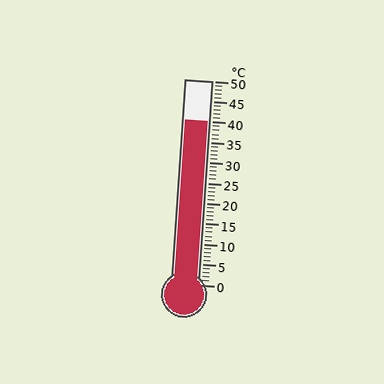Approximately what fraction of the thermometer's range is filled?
The thermometer is filled to approximately 80% of its range.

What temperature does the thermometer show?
The thermometer shows approximately 40°C.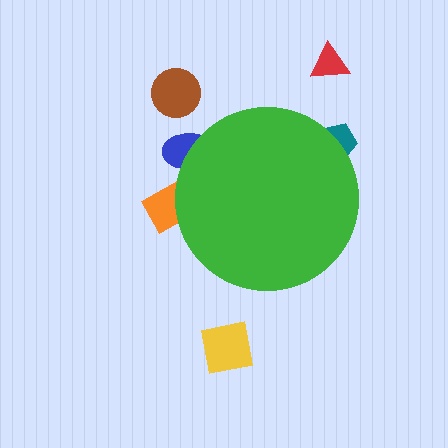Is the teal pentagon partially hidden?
Yes, the teal pentagon is partially hidden behind the green circle.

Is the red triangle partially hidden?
No, the red triangle is fully visible.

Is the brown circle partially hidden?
No, the brown circle is fully visible.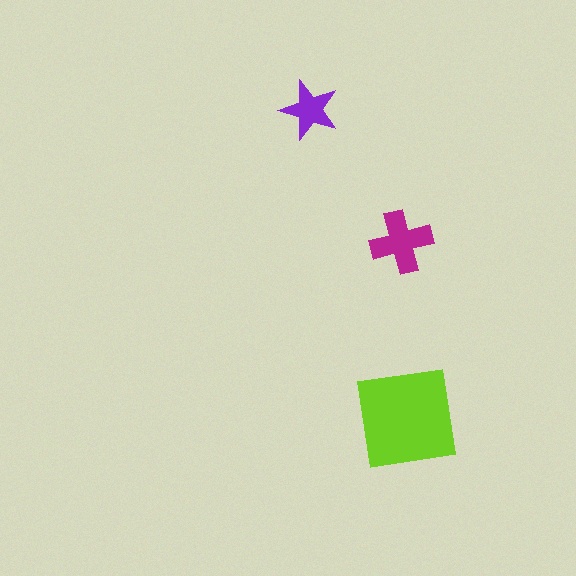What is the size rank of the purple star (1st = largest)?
3rd.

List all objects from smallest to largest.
The purple star, the magenta cross, the lime square.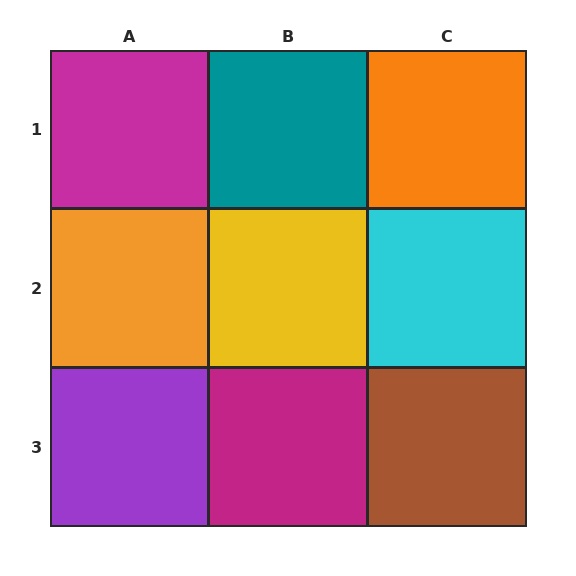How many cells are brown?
1 cell is brown.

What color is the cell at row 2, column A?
Orange.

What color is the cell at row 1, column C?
Orange.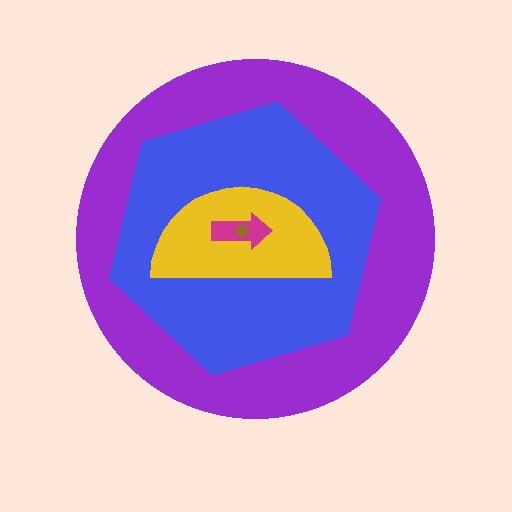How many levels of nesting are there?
5.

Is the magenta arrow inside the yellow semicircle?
Yes.